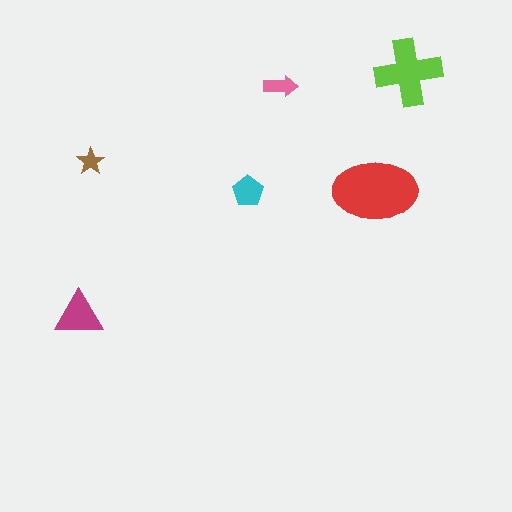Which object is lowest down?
The magenta triangle is bottommost.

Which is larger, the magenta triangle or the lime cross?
The lime cross.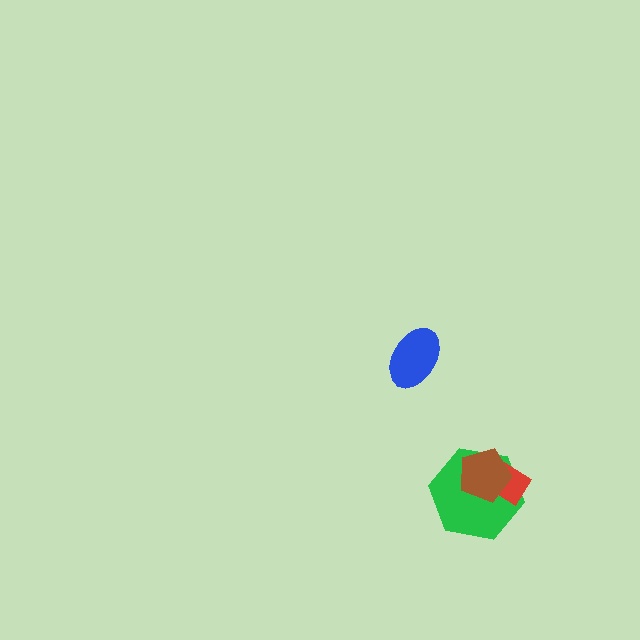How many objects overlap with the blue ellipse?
0 objects overlap with the blue ellipse.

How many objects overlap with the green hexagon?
2 objects overlap with the green hexagon.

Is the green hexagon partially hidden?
Yes, it is partially covered by another shape.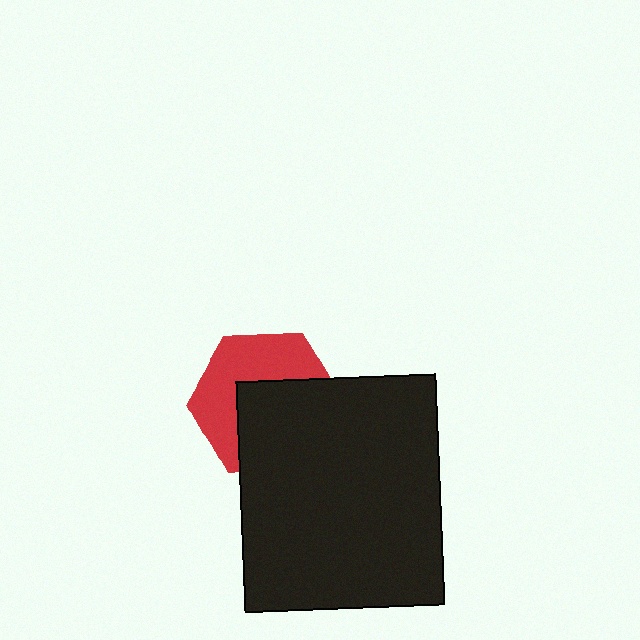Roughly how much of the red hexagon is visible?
About half of it is visible (roughly 49%).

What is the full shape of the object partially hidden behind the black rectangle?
The partially hidden object is a red hexagon.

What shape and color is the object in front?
The object in front is a black rectangle.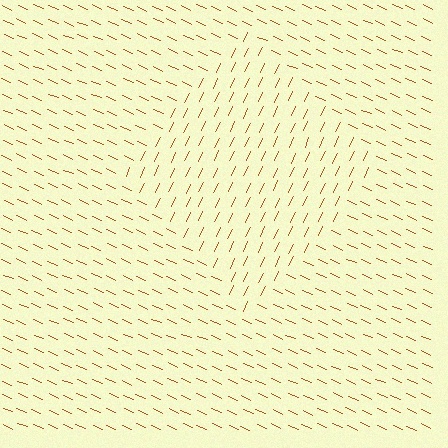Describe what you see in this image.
The image is filled with small brown line segments. A diamond region in the image has lines oriented differently from the surrounding lines, creating a visible texture boundary.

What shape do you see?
I see a diamond.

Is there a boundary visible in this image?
Yes, there is a texture boundary formed by a change in line orientation.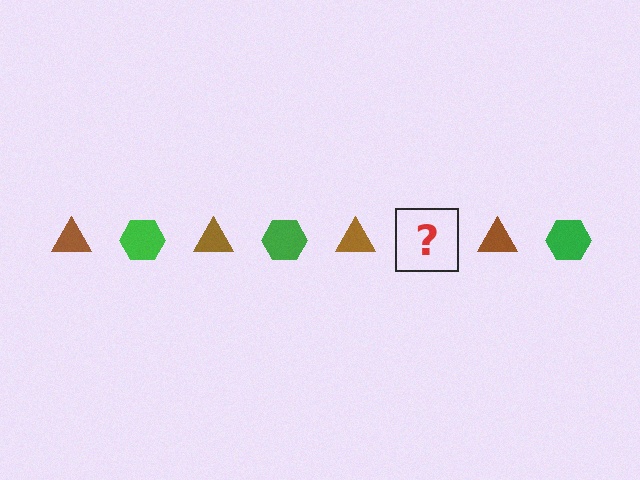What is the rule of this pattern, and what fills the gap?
The rule is that the pattern alternates between brown triangle and green hexagon. The gap should be filled with a green hexagon.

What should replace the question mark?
The question mark should be replaced with a green hexagon.